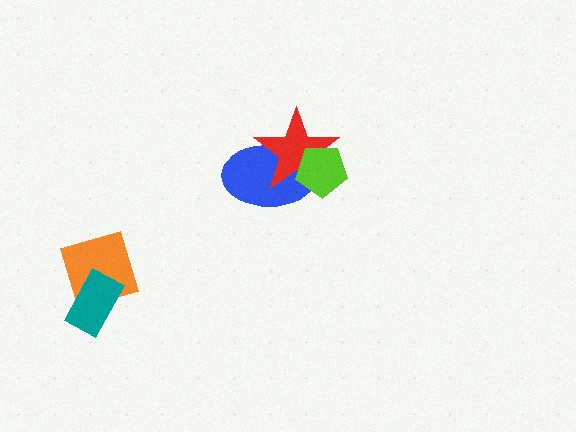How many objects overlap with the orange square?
1 object overlaps with the orange square.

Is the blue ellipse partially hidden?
Yes, it is partially covered by another shape.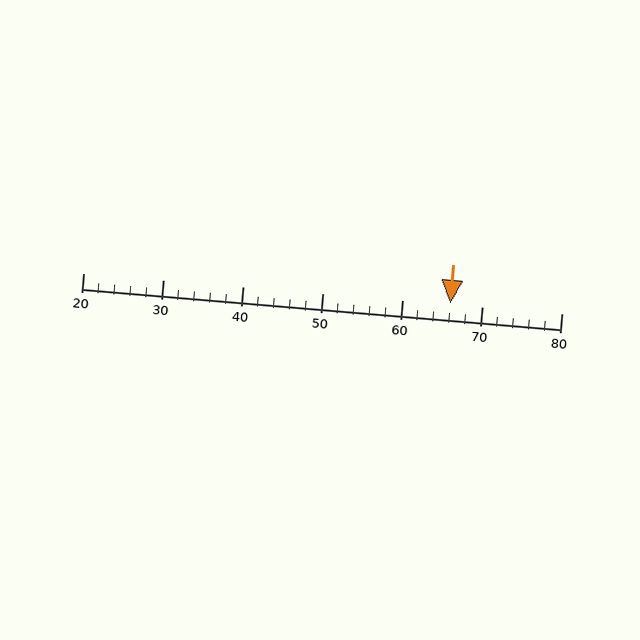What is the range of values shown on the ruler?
The ruler shows values from 20 to 80.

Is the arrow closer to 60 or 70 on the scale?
The arrow is closer to 70.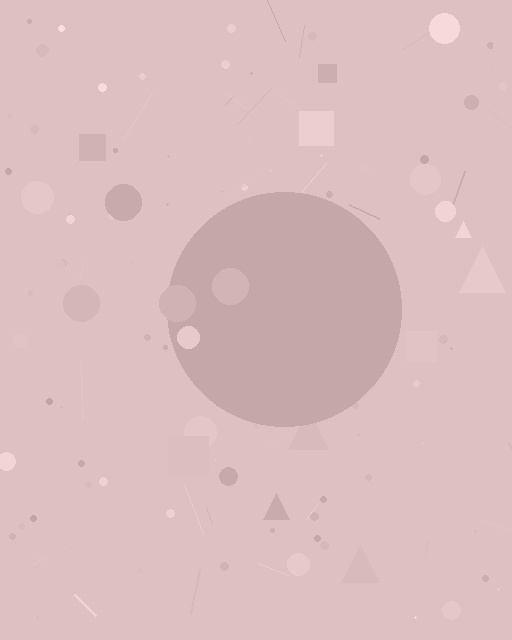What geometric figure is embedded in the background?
A circle is embedded in the background.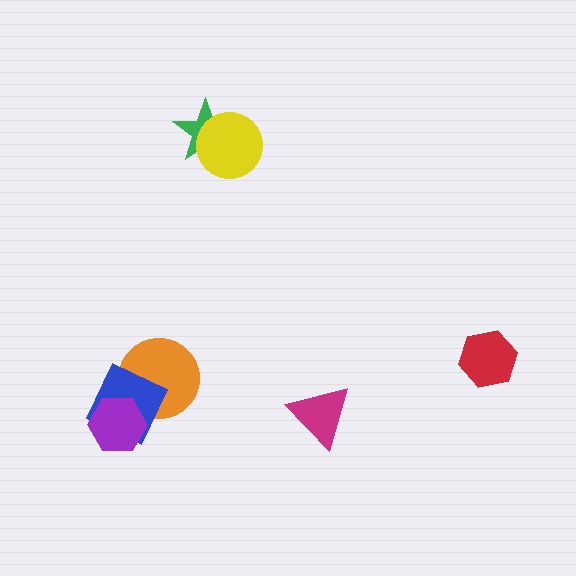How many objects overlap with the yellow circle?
1 object overlaps with the yellow circle.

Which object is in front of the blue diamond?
The purple hexagon is in front of the blue diamond.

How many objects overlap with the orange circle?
2 objects overlap with the orange circle.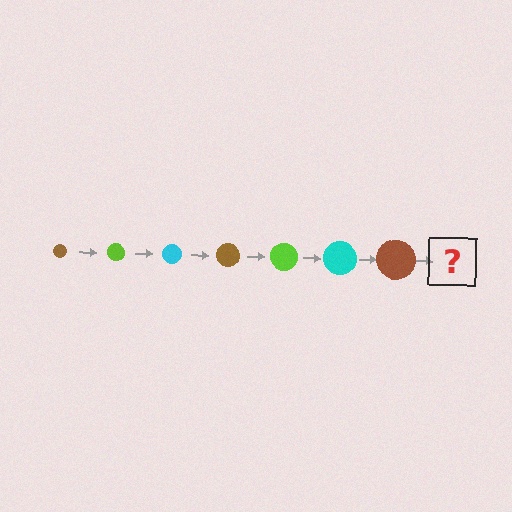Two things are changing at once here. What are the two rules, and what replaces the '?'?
The two rules are that the circle grows larger each step and the color cycles through brown, lime, and cyan. The '?' should be a lime circle, larger than the previous one.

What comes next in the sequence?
The next element should be a lime circle, larger than the previous one.